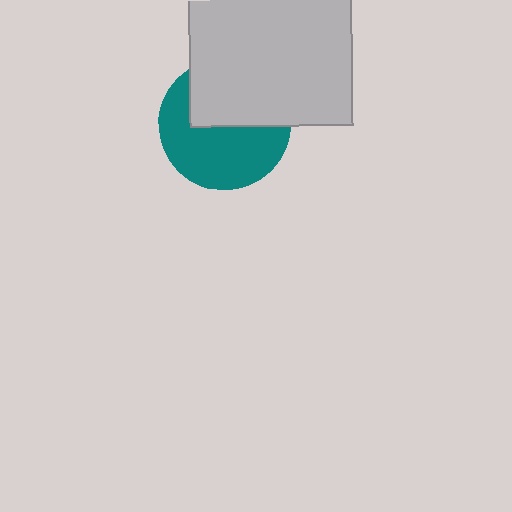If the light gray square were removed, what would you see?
You would see the complete teal circle.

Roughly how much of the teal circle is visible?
About half of it is visible (roughly 57%).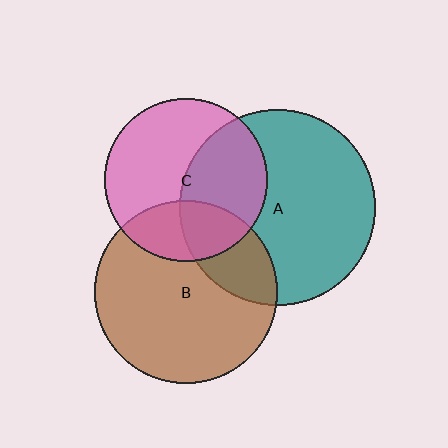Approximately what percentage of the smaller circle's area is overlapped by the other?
Approximately 40%.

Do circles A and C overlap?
Yes.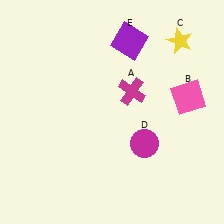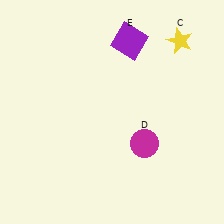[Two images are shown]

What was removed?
The magenta cross (A), the pink square (B) were removed in Image 2.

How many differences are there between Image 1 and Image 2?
There are 2 differences between the two images.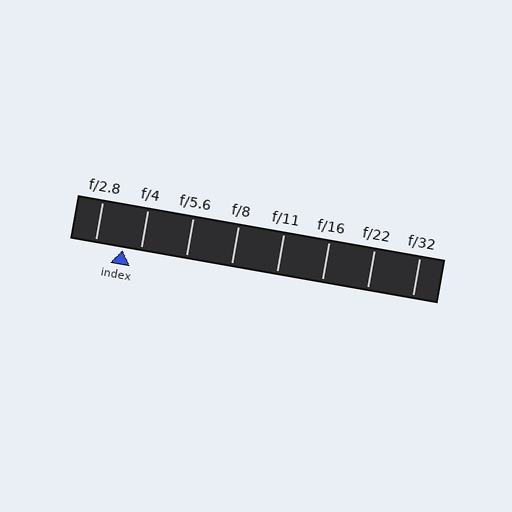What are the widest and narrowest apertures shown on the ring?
The widest aperture shown is f/2.8 and the narrowest is f/32.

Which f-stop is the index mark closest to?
The index mark is closest to f/4.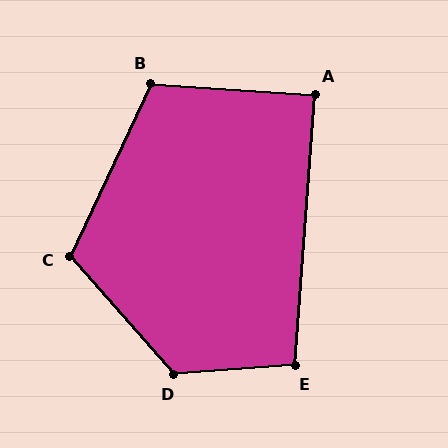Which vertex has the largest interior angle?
D, at approximately 128 degrees.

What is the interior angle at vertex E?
Approximately 98 degrees (obtuse).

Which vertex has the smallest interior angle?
A, at approximately 90 degrees.